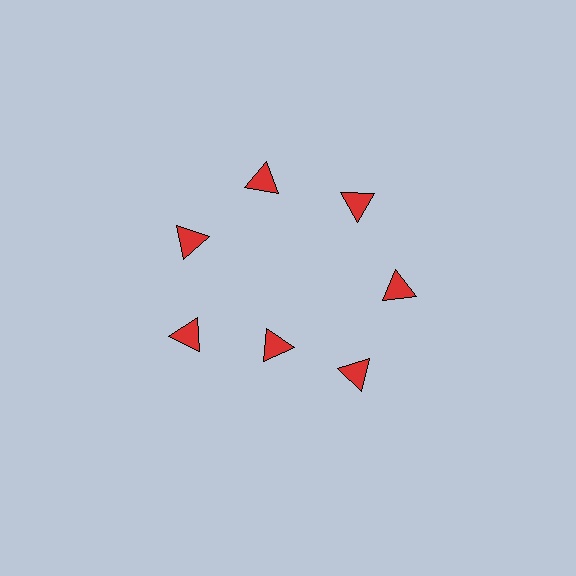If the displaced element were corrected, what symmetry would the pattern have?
It would have 7-fold rotational symmetry — the pattern would map onto itself every 51 degrees.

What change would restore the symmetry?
The symmetry would be restored by moving it outward, back onto the ring so that all 7 triangles sit at equal angles and equal distance from the center.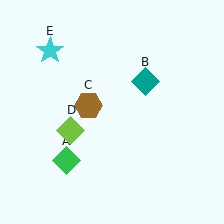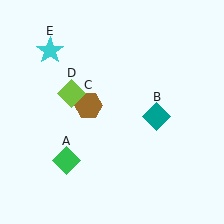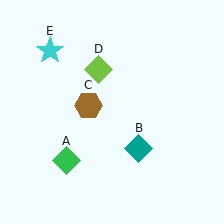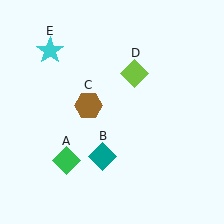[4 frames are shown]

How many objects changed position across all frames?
2 objects changed position: teal diamond (object B), lime diamond (object D).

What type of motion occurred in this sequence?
The teal diamond (object B), lime diamond (object D) rotated clockwise around the center of the scene.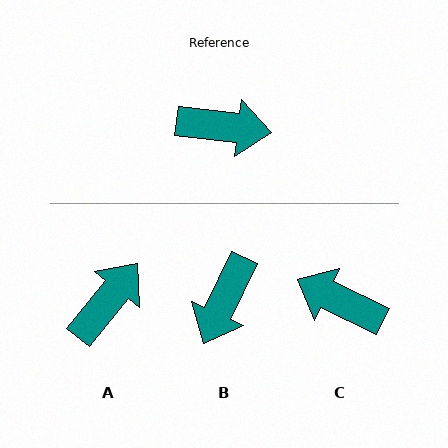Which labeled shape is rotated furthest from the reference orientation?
C, about 161 degrees away.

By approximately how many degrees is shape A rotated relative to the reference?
Approximately 58 degrees counter-clockwise.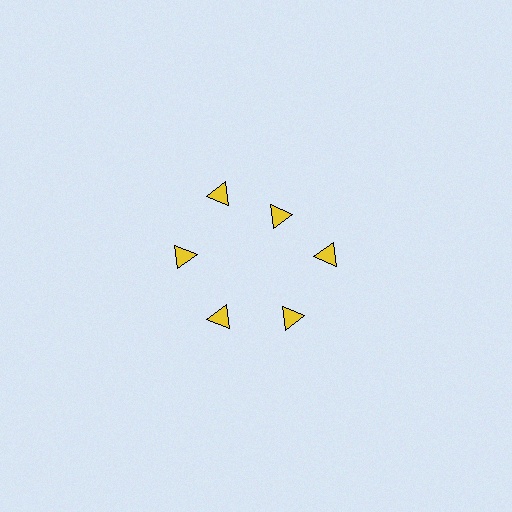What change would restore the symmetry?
The symmetry would be restored by moving it outward, back onto the ring so that all 6 triangles sit at equal angles and equal distance from the center.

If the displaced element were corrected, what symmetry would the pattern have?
It would have 6-fold rotational symmetry — the pattern would map onto itself every 60 degrees.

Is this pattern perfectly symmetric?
No. The 6 yellow triangles are arranged in a ring, but one element near the 1 o'clock position is pulled inward toward the center, breaking the 6-fold rotational symmetry.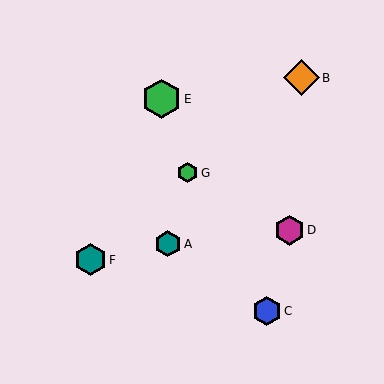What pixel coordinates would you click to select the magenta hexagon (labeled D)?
Click at (289, 230) to select the magenta hexagon D.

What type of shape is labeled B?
Shape B is an orange diamond.